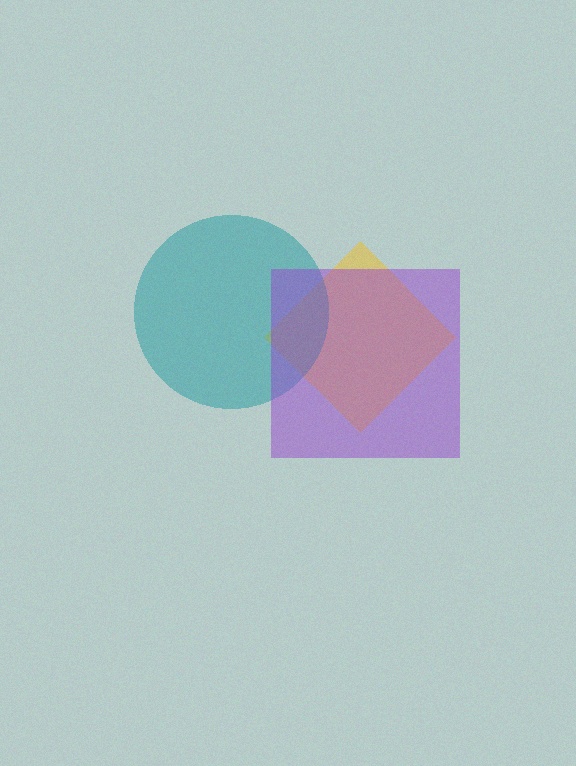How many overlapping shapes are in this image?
There are 3 overlapping shapes in the image.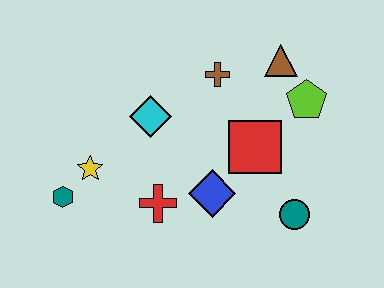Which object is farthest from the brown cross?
The teal hexagon is farthest from the brown cross.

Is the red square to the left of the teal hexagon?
No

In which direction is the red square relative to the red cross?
The red square is to the right of the red cross.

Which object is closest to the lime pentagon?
The brown triangle is closest to the lime pentagon.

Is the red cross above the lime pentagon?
No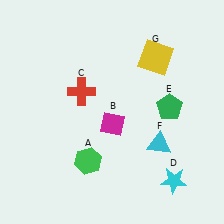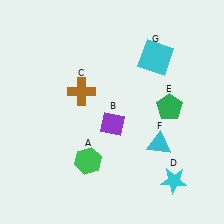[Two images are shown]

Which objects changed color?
B changed from magenta to purple. C changed from red to brown. G changed from yellow to cyan.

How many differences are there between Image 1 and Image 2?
There are 3 differences between the two images.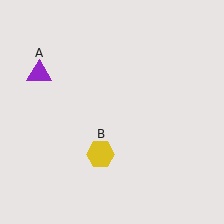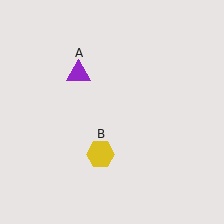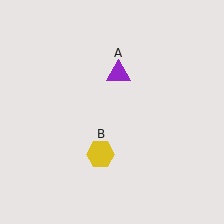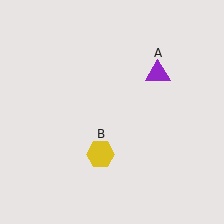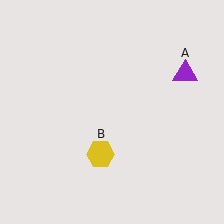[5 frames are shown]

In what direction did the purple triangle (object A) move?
The purple triangle (object A) moved right.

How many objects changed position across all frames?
1 object changed position: purple triangle (object A).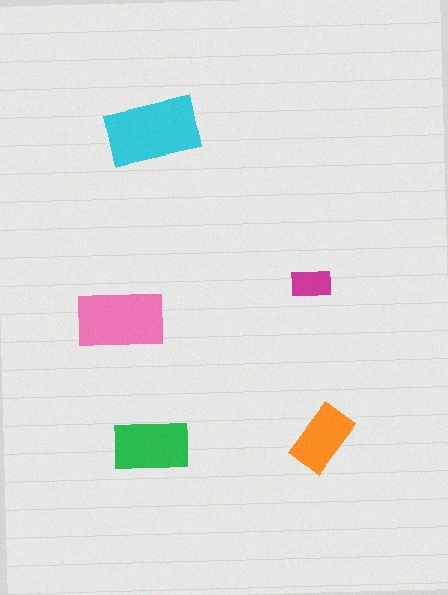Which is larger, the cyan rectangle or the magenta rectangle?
The cyan one.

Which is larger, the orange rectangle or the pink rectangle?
The pink one.